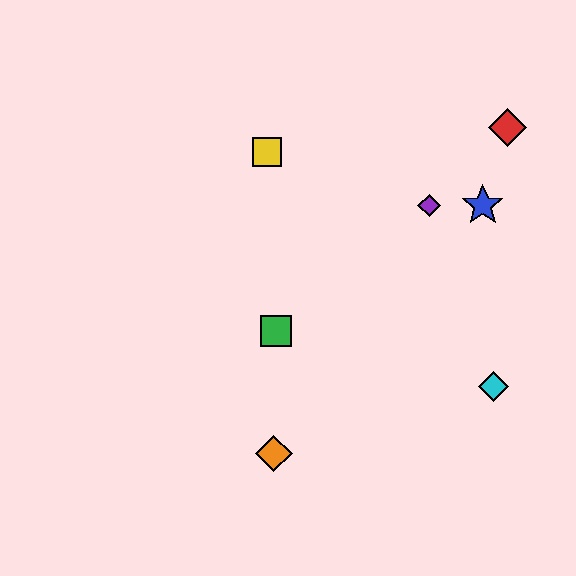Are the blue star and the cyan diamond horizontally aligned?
No, the blue star is at y≈205 and the cyan diamond is at y≈386.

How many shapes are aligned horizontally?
2 shapes (the blue star, the purple diamond) are aligned horizontally.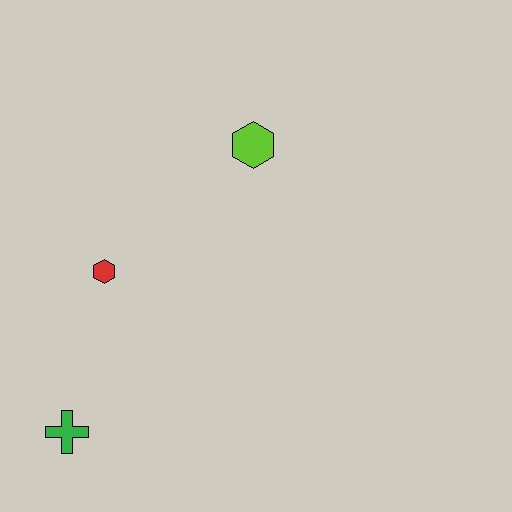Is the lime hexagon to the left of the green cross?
No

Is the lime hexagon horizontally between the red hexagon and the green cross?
No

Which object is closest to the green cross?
The red hexagon is closest to the green cross.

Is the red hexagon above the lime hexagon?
No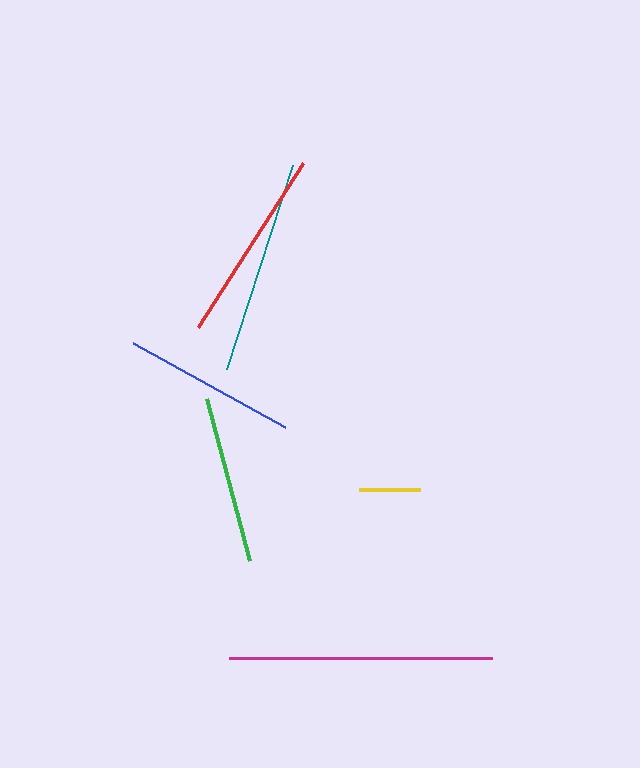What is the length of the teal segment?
The teal segment is approximately 215 pixels long.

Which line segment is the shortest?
The yellow line is the shortest at approximately 62 pixels.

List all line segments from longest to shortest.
From longest to shortest: magenta, teal, red, blue, green, yellow.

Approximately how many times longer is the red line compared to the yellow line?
The red line is approximately 3.2 times the length of the yellow line.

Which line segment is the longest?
The magenta line is the longest at approximately 263 pixels.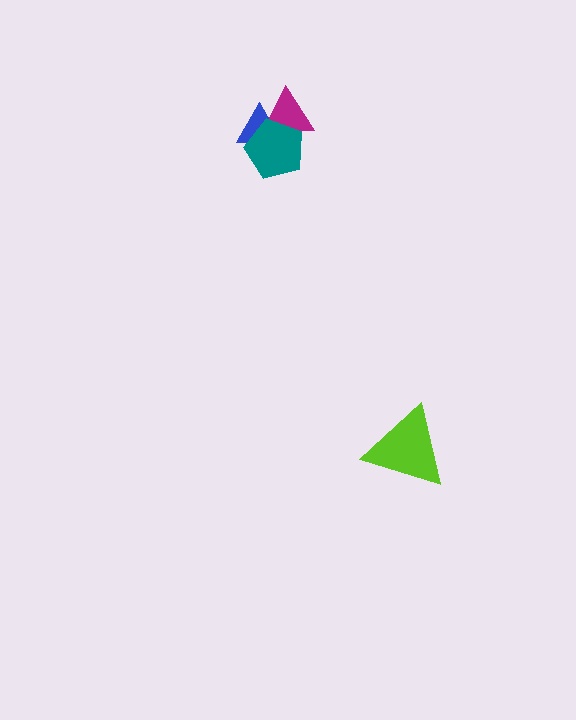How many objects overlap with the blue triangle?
2 objects overlap with the blue triangle.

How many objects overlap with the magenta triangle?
2 objects overlap with the magenta triangle.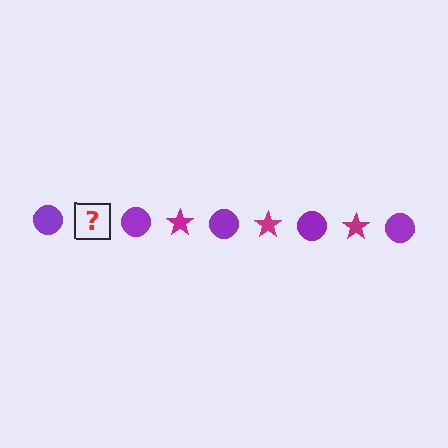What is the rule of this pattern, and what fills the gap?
The rule is that the pattern alternates between purple circle and magenta star. The gap should be filled with a magenta star.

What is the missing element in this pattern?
The missing element is a magenta star.